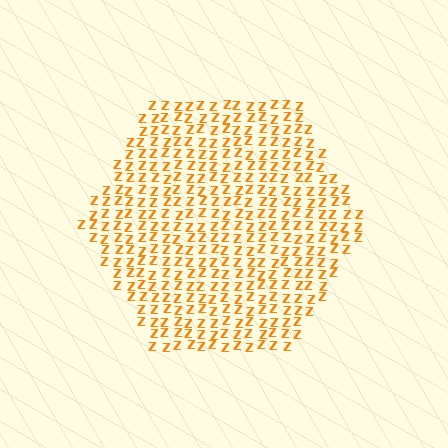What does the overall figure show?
The overall figure shows a hexagon.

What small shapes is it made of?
It is made of small letter Z's.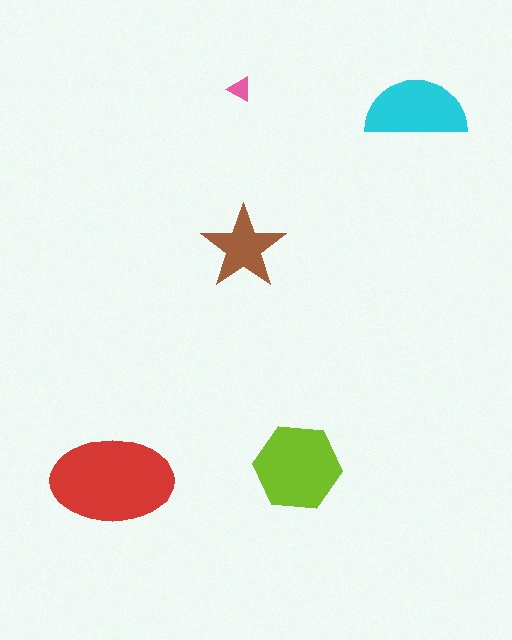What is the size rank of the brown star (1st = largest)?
4th.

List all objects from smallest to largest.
The pink triangle, the brown star, the cyan semicircle, the lime hexagon, the red ellipse.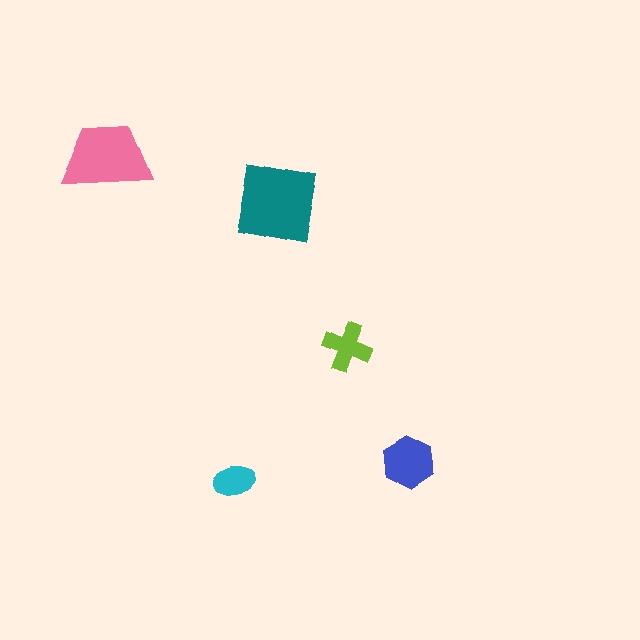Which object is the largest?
The teal square.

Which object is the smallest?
The cyan ellipse.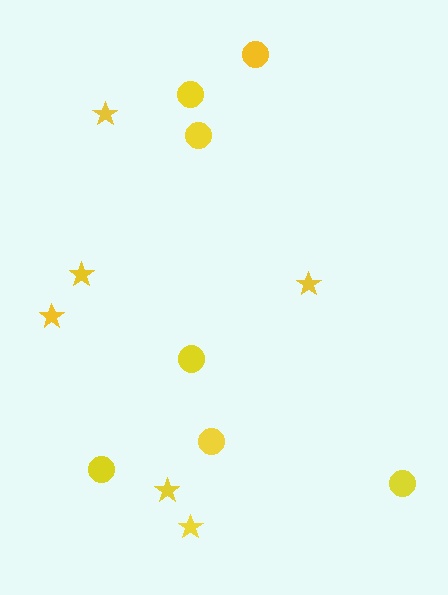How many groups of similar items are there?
There are 2 groups: one group of stars (6) and one group of circles (7).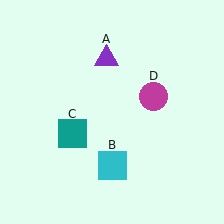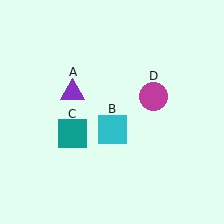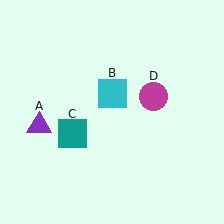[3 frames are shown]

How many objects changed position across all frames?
2 objects changed position: purple triangle (object A), cyan square (object B).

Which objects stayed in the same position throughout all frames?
Teal square (object C) and magenta circle (object D) remained stationary.